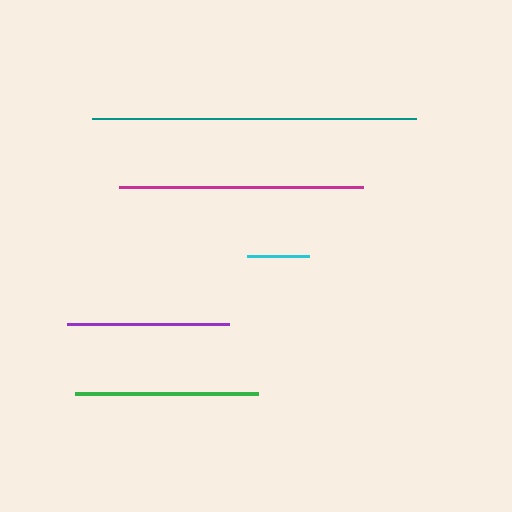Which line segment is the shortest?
The cyan line is the shortest at approximately 62 pixels.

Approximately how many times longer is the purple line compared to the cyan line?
The purple line is approximately 2.6 times the length of the cyan line.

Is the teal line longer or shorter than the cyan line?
The teal line is longer than the cyan line.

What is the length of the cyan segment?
The cyan segment is approximately 62 pixels long.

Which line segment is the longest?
The teal line is the longest at approximately 324 pixels.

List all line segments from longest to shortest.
From longest to shortest: teal, magenta, green, purple, cyan.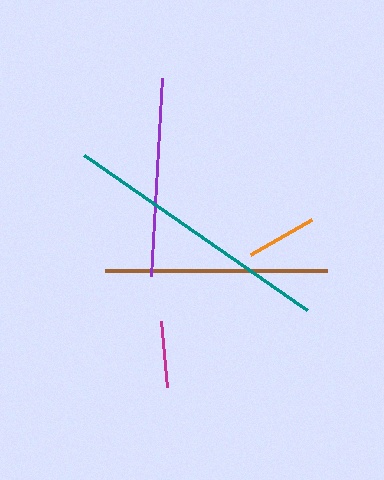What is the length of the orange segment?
The orange segment is approximately 70 pixels long.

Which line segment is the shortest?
The magenta line is the shortest at approximately 67 pixels.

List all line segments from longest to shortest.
From longest to shortest: teal, brown, purple, orange, magenta.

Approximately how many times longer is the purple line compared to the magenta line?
The purple line is approximately 3.0 times the length of the magenta line.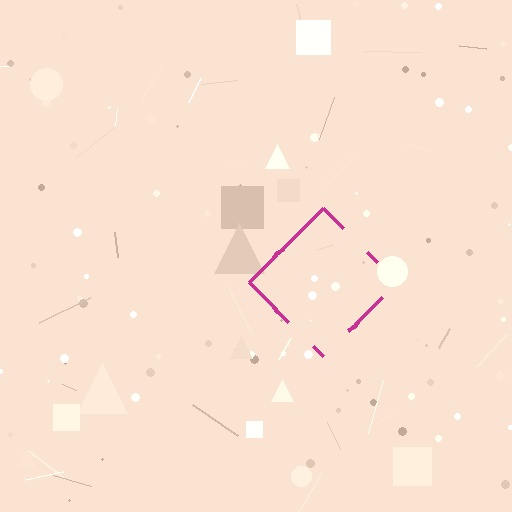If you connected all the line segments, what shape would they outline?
They would outline a diamond.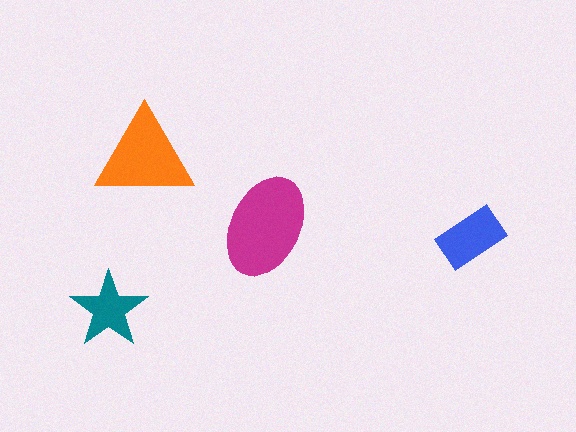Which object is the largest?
The magenta ellipse.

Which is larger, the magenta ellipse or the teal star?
The magenta ellipse.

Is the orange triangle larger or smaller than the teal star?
Larger.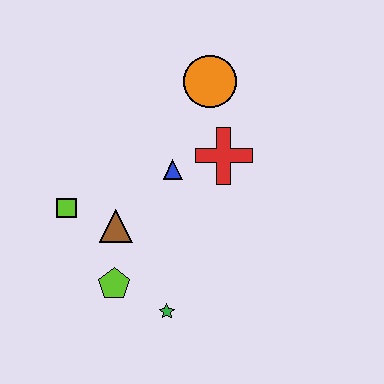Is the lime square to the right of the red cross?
No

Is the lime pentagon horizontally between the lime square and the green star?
Yes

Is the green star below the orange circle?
Yes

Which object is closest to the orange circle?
The red cross is closest to the orange circle.